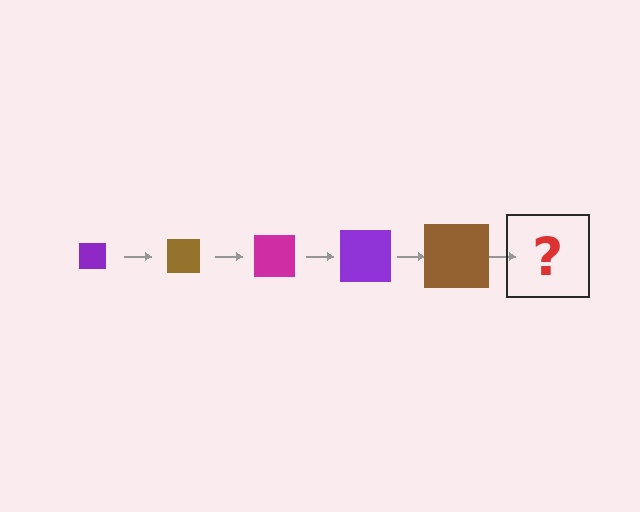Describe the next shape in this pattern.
It should be a magenta square, larger than the previous one.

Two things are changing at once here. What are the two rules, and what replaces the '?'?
The two rules are that the square grows larger each step and the color cycles through purple, brown, and magenta. The '?' should be a magenta square, larger than the previous one.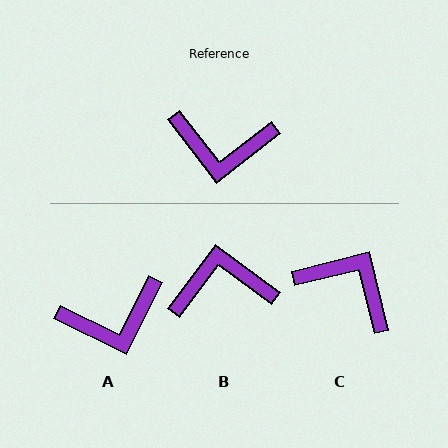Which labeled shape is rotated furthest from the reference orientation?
B, about 165 degrees away.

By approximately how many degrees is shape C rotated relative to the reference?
Approximately 156 degrees counter-clockwise.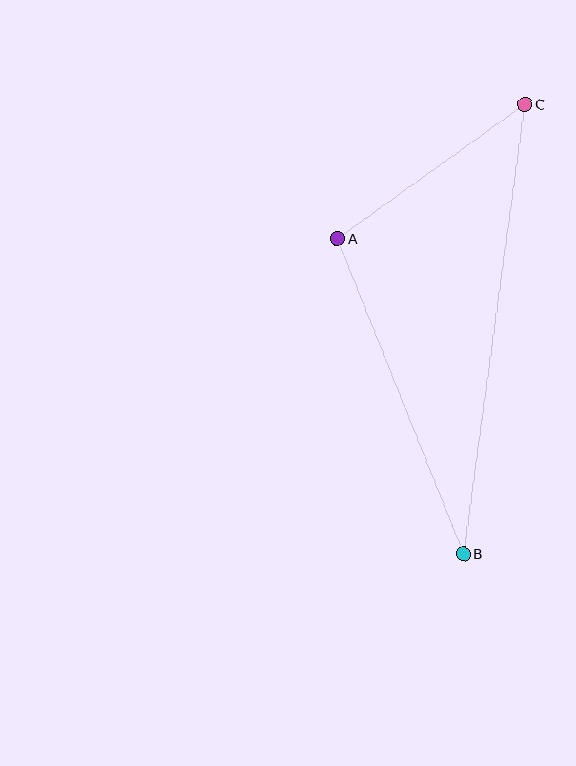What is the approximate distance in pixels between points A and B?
The distance between A and B is approximately 340 pixels.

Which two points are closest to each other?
Points A and C are closest to each other.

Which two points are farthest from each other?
Points B and C are farthest from each other.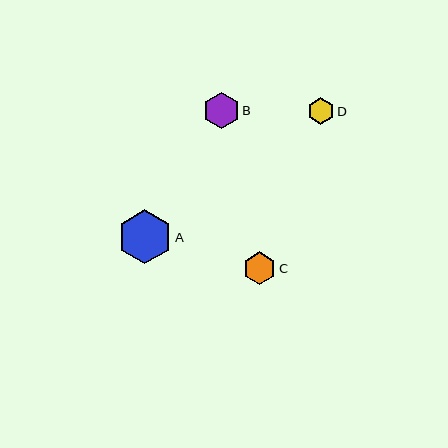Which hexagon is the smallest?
Hexagon D is the smallest with a size of approximately 27 pixels.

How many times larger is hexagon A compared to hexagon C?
Hexagon A is approximately 1.7 times the size of hexagon C.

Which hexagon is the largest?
Hexagon A is the largest with a size of approximately 54 pixels.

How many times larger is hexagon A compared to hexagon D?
Hexagon A is approximately 2.0 times the size of hexagon D.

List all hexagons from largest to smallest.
From largest to smallest: A, B, C, D.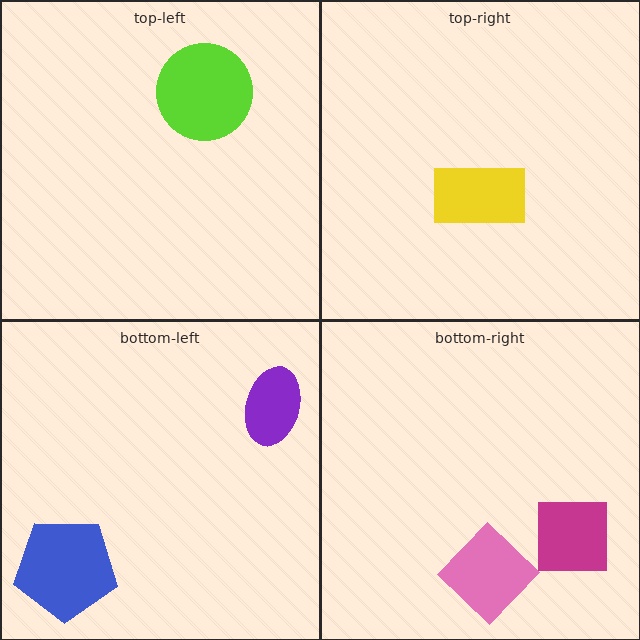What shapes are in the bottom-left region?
The blue pentagon, the purple ellipse.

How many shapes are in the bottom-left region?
2.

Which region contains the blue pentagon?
The bottom-left region.